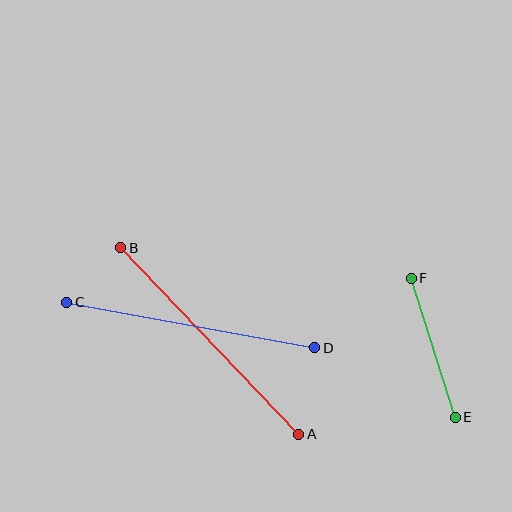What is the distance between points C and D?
The distance is approximately 252 pixels.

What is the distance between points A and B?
The distance is approximately 258 pixels.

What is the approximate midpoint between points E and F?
The midpoint is at approximately (433, 348) pixels.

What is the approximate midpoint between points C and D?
The midpoint is at approximately (191, 325) pixels.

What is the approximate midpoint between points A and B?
The midpoint is at approximately (210, 341) pixels.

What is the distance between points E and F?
The distance is approximately 146 pixels.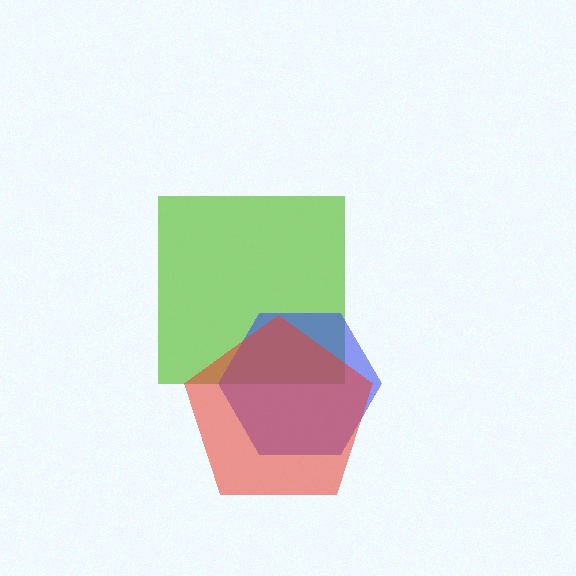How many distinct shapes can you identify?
There are 3 distinct shapes: a lime square, a blue hexagon, a red pentagon.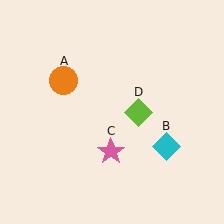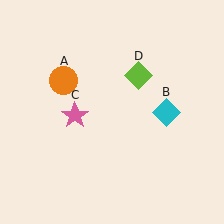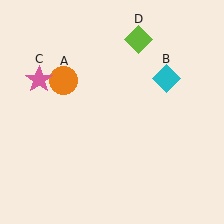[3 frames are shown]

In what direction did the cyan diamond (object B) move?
The cyan diamond (object B) moved up.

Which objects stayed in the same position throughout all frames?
Orange circle (object A) remained stationary.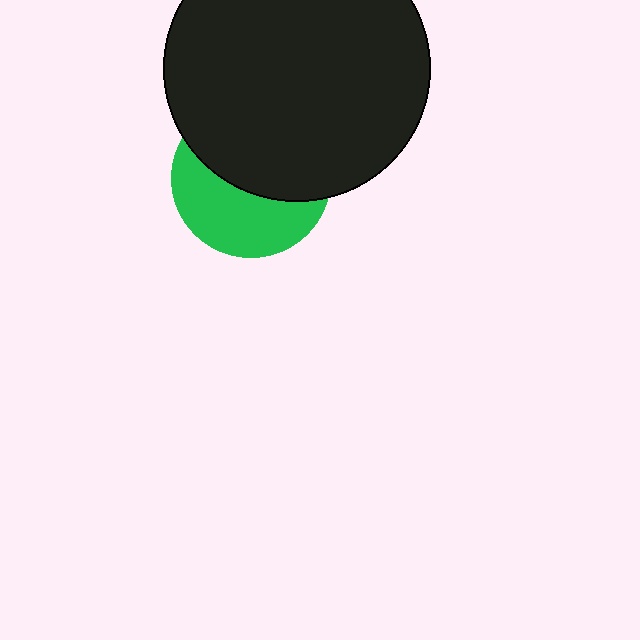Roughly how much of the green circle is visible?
About half of it is visible (roughly 45%).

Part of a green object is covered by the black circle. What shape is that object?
It is a circle.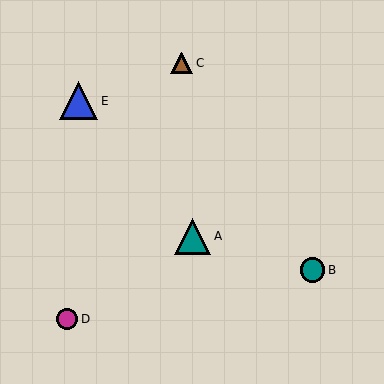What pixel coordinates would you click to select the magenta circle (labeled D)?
Click at (67, 319) to select the magenta circle D.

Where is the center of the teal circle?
The center of the teal circle is at (312, 270).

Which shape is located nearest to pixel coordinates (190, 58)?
The brown triangle (labeled C) at (182, 63) is nearest to that location.